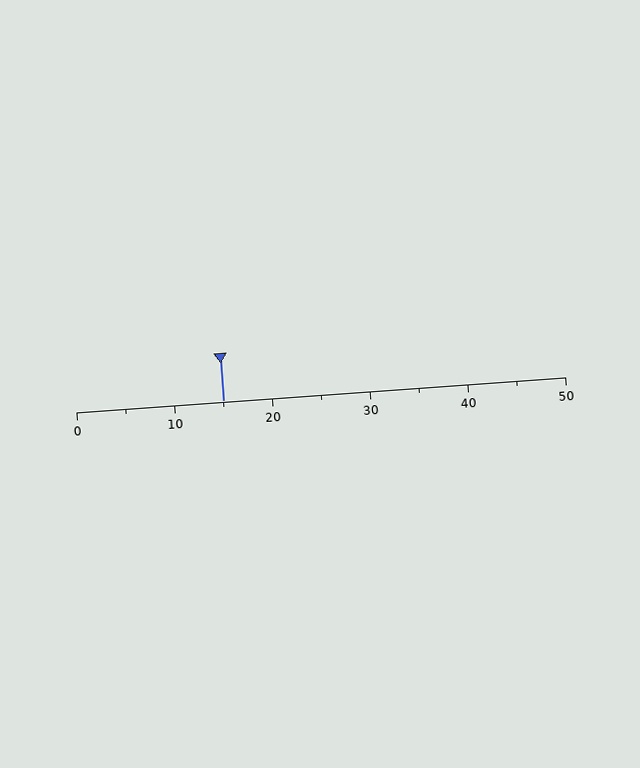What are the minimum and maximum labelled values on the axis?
The axis runs from 0 to 50.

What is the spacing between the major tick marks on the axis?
The major ticks are spaced 10 apart.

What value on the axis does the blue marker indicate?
The marker indicates approximately 15.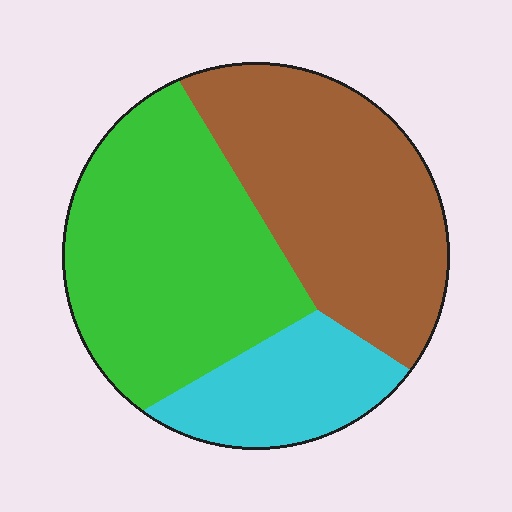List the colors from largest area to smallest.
From largest to smallest: green, brown, cyan.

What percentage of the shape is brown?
Brown covers about 40% of the shape.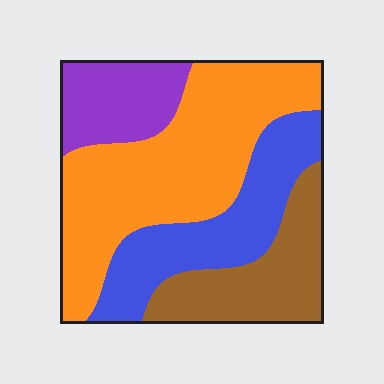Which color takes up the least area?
Purple, at roughly 15%.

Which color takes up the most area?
Orange, at roughly 40%.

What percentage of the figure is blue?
Blue covers roughly 25% of the figure.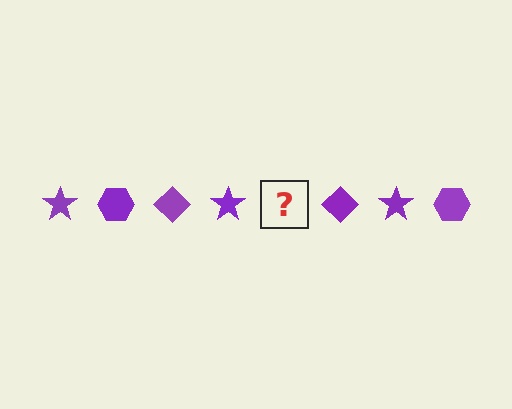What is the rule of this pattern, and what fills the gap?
The rule is that the pattern cycles through star, hexagon, diamond shapes in purple. The gap should be filled with a purple hexagon.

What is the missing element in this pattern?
The missing element is a purple hexagon.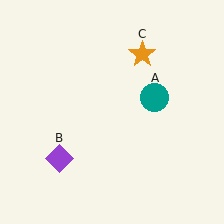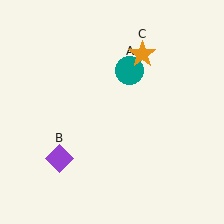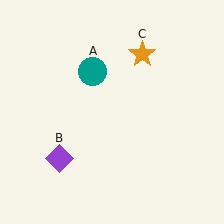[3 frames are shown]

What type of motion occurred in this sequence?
The teal circle (object A) rotated counterclockwise around the center of the scene.